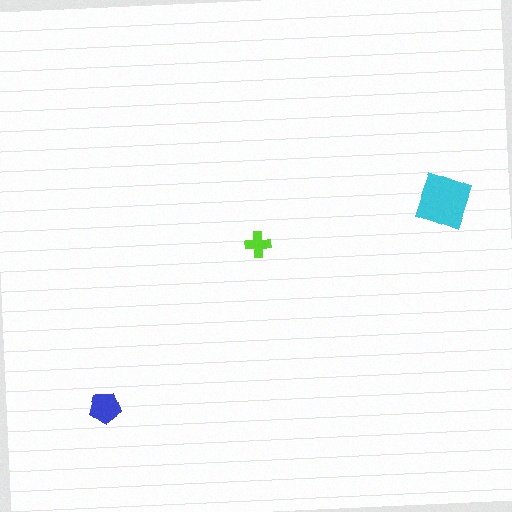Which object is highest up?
The cyan diamond is topmost.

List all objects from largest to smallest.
The cyan diamond, the blue pentagon, the lime cross.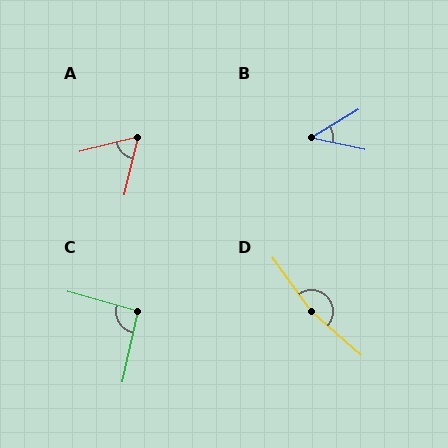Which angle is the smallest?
B, at approximately 44 degrees.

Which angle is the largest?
D, at approximately 167 degrees.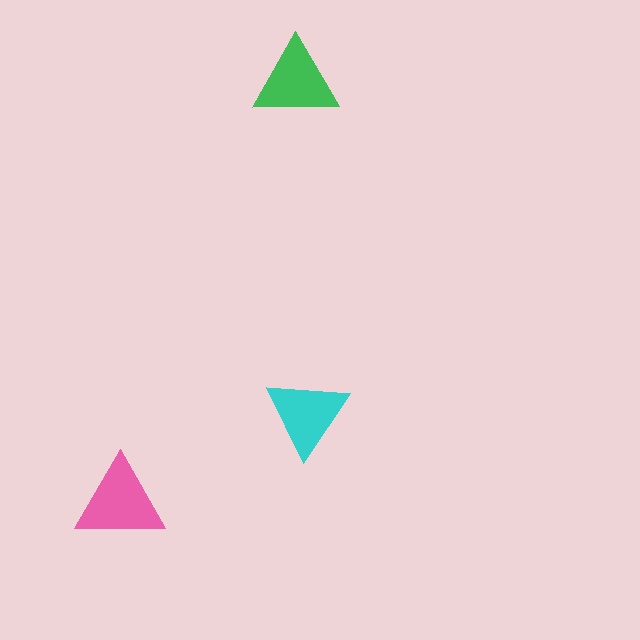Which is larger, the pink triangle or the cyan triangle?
The pink one.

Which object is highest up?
The green triangle is topmost.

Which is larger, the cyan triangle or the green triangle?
The green one.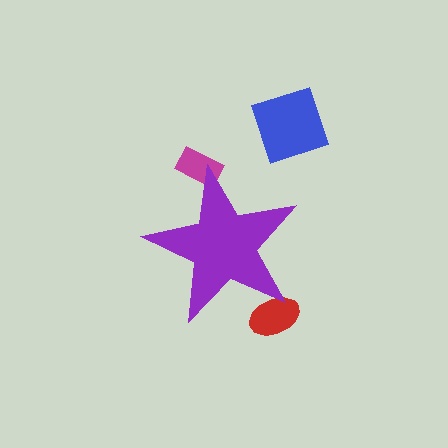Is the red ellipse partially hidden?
Yes, the red ellipse is partially hidden behind the purple star.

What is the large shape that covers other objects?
A purple star.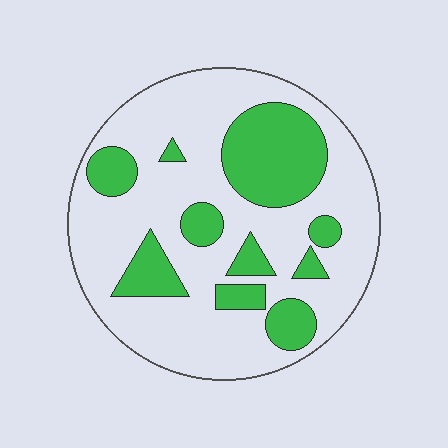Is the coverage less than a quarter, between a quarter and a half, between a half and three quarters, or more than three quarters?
Between a quarter and a half.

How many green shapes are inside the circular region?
10.